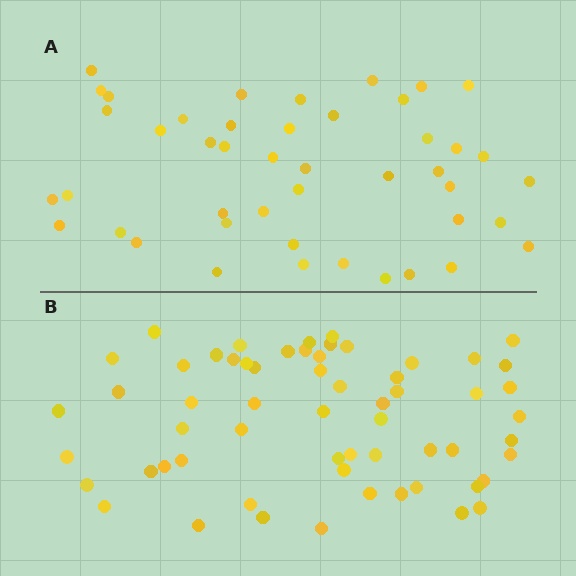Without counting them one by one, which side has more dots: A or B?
Region B (the bottom region) has more dots.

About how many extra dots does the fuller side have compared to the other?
Region B has approximately 15 more dots than region A.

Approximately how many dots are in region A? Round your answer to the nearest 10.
About 40 dots. (The exact count is 45, which rounds to 40.)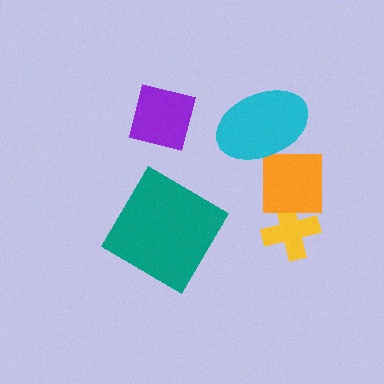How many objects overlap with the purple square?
0 objects overlap with the purple square.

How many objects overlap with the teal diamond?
0 objects overlap with the teal diamond.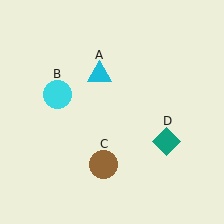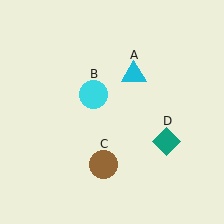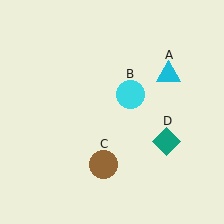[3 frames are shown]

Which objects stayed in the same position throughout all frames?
Brown circle (object C) and teal diamond (object D) remained stationary.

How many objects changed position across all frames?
2 objects changed position: cyan triangle (object A), cyan circle (object B).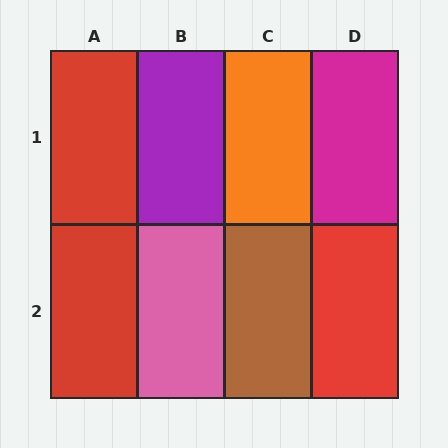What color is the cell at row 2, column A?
Red.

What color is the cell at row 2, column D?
Red.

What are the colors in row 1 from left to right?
Red, purple, orange, magenta.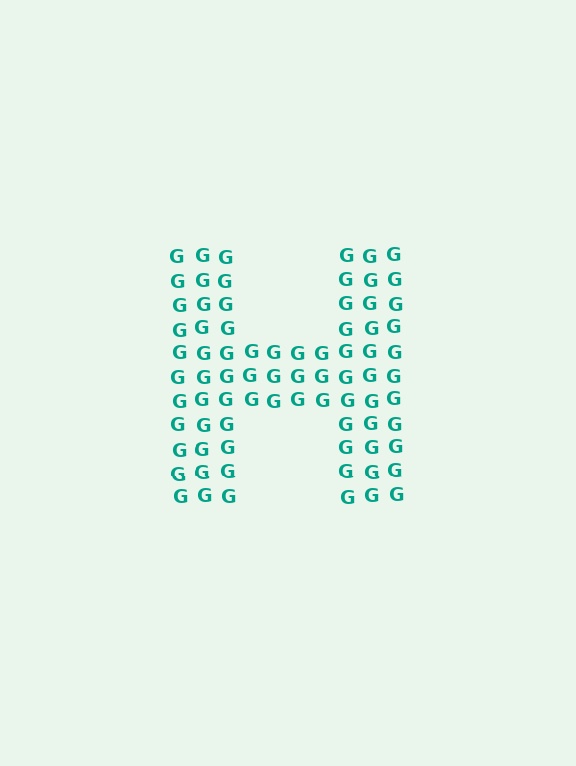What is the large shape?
The large shape is the letter H.